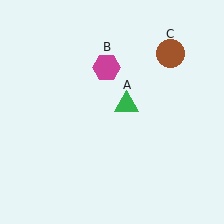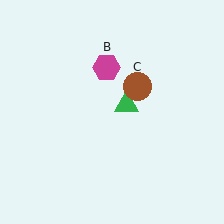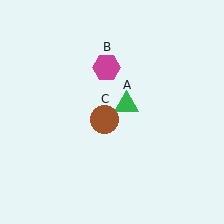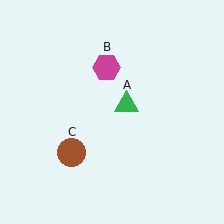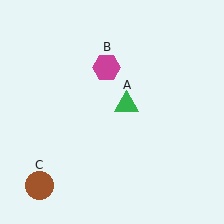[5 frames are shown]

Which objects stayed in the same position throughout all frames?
Green triangle (object A) and magenta hexagon (object B) remained stationary.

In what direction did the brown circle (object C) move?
The brown circle (object C) moved down and to the left.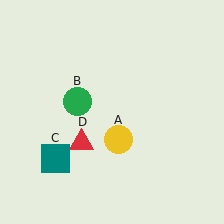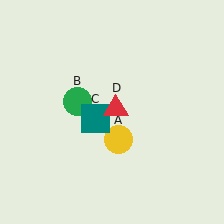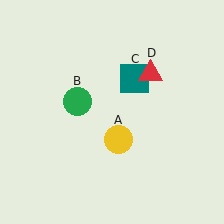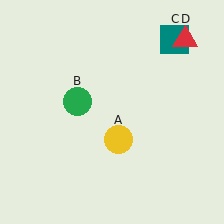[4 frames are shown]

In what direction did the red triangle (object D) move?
The red triangle (object D) moved up and to the right.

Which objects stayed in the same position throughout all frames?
Yellow circle (object A) and green circle (object B) remained stationary.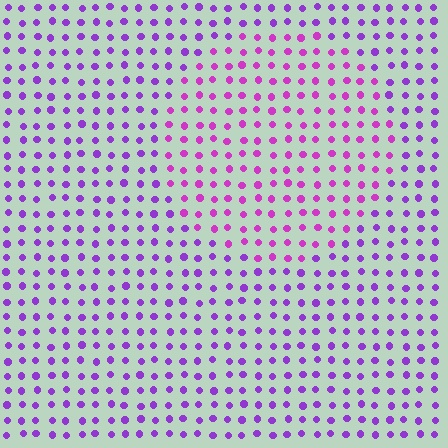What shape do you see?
I see a circle.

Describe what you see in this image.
The image is filled with small purple elements in a uniform arrangement. A circle-shaped region is visible where the elements are tinted to a slightly different hue, forming a subtle color boundary.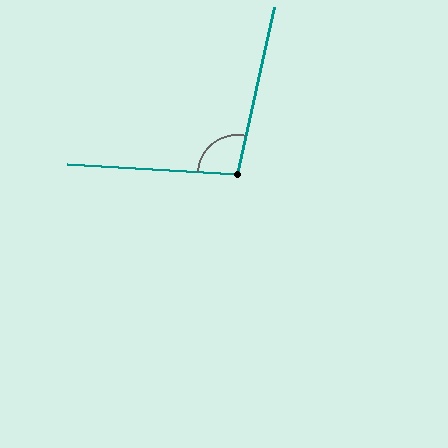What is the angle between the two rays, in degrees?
Approximately 99 degrees.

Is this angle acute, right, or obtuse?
It is obtuse.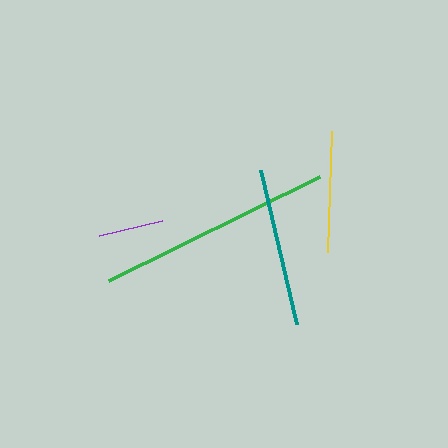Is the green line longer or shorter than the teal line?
The green line is longer than the teal line.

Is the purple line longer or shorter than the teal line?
The teal line is longer than the purple line.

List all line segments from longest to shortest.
From longest to shortest: green, teal, yellow, purple.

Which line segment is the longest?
The green line is the longest at approximately 235 pixels.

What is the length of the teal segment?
The teal segment is approximately 159 pixels long.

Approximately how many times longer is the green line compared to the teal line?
The green line is approximately 1.5 times the length of the teal line.